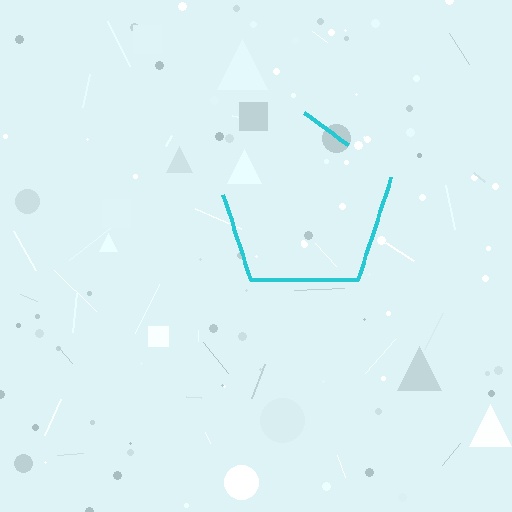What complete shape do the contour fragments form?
The contour fragments form a pentagon.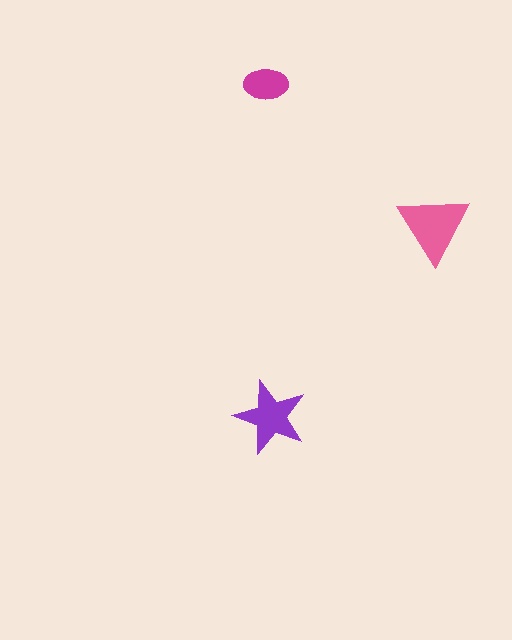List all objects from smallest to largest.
The magenta ellipse, the purple star, the pink triangle.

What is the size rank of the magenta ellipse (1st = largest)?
3rd.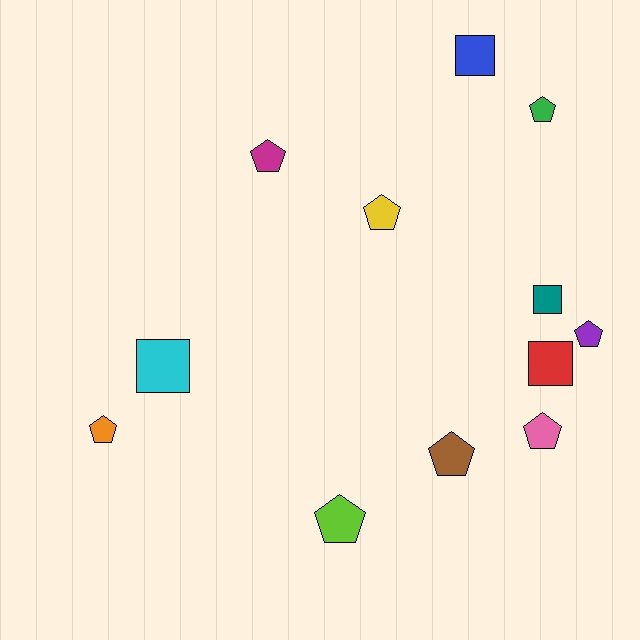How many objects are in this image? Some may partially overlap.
There are 12 objects.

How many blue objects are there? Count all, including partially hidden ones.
There is 1 blue object.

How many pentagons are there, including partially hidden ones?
There are 8 pentagons.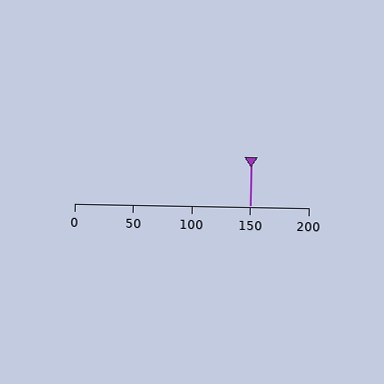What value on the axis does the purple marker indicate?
The marker indicates approximately 150.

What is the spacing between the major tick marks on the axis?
The major ticks are spaced 50 apart.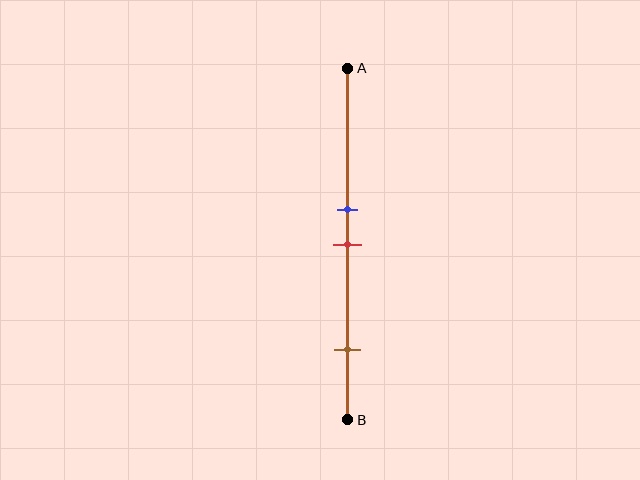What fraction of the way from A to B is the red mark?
The red mark is approximately 50% (0.5) of the way from A to B.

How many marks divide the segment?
There are 3 marks dividing the segment.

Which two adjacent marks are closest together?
The blue and red marks are the closest adjacent pair.